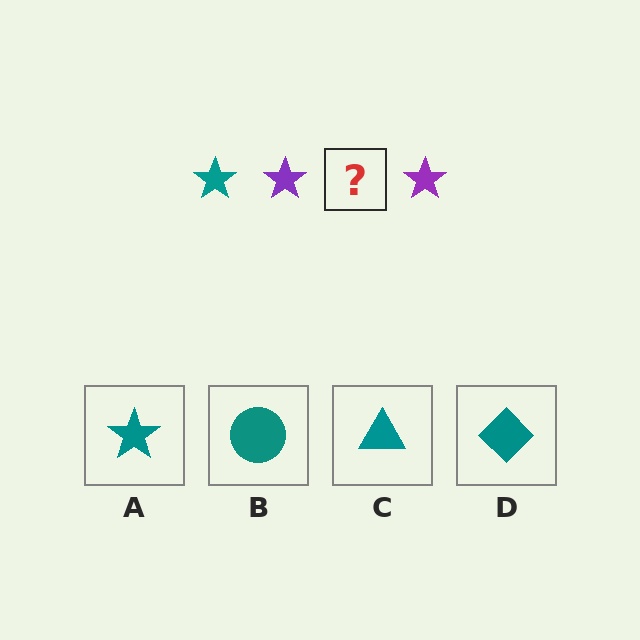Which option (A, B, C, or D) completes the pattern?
A.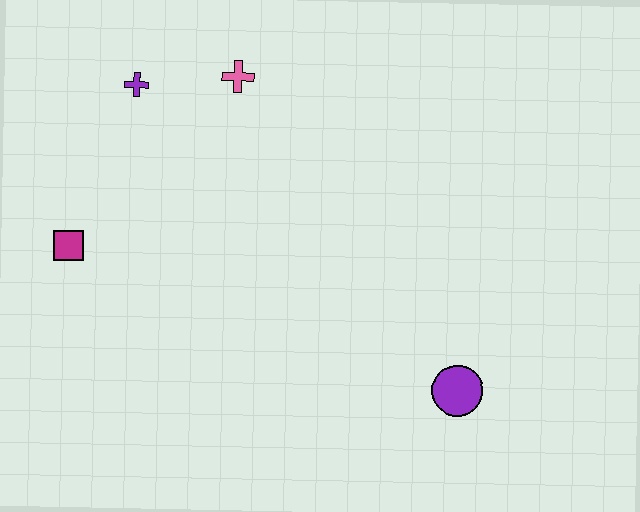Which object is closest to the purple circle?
The pink cross is closest to the purple circle.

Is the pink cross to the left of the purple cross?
No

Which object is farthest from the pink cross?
The purple circle is farthest from the pink cross.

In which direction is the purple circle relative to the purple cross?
The purple circle is to the right of the purple cross.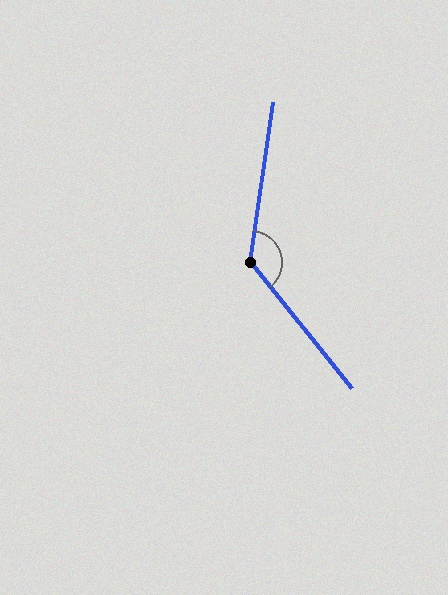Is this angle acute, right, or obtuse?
It is obtuse.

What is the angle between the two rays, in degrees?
Approximately 133 degrees.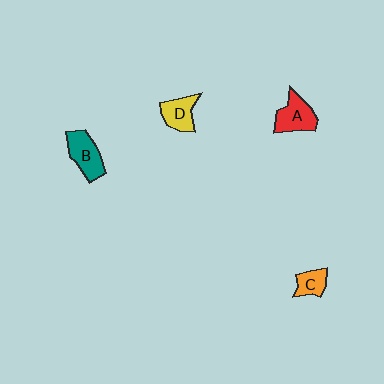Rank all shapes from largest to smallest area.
From largest to smallest: B (teal), A (red), D (yellow), C (orange).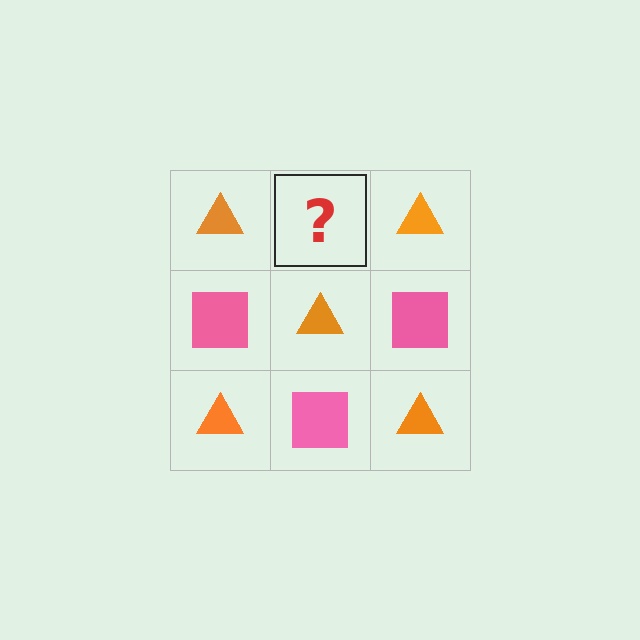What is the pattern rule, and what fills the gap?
The rule is that it alternates orange triangle and pink square in a checkerboard pattern. The gap should be filled with a pink square.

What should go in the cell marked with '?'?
The missing cell should contain a pink square.